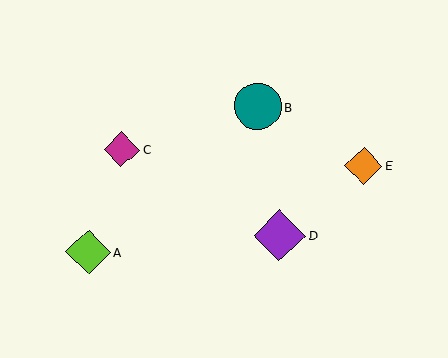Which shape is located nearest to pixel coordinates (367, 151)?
The orange diamond (labeled E) at (364, 166) is nearest to that location.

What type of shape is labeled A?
Shape A is a lime diamond.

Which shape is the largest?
The purple diamond (labeled D) is the largest.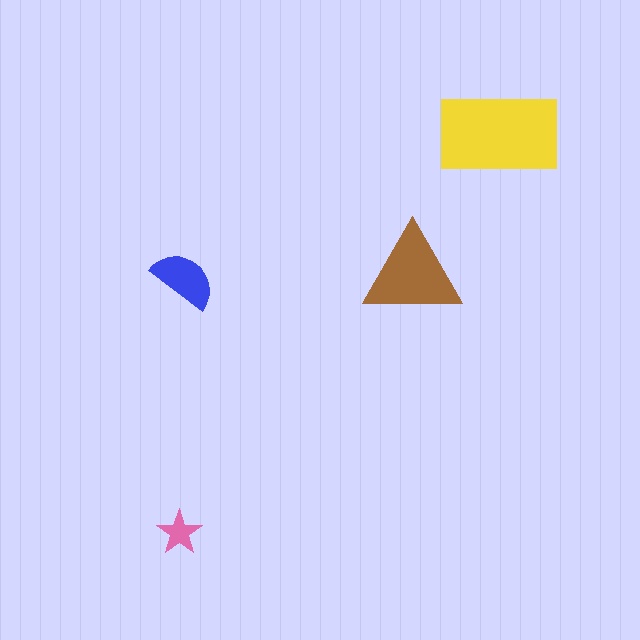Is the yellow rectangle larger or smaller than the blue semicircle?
Larger.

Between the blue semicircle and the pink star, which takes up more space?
The blue semicircle.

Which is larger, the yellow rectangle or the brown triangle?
The yellow rectangle.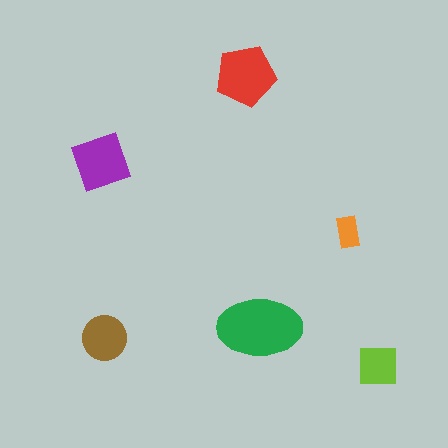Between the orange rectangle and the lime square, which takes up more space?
The lime square.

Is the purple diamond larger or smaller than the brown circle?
Larger.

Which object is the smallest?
The orange rectangle.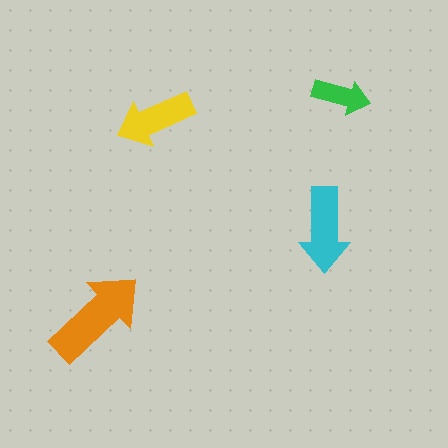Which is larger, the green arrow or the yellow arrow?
The yellow one.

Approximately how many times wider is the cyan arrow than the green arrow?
About 1.5 times wider.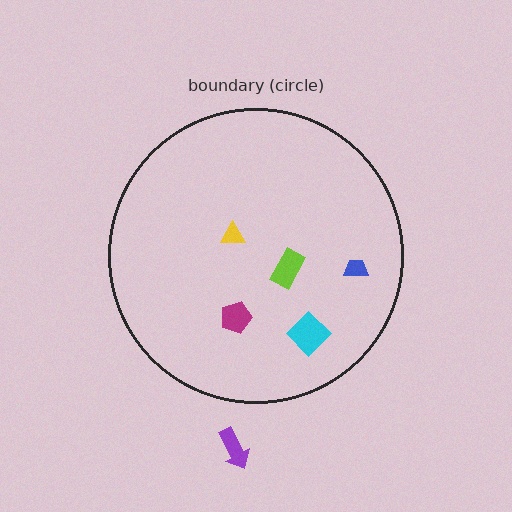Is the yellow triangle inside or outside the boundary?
Inside.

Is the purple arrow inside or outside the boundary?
Outside.